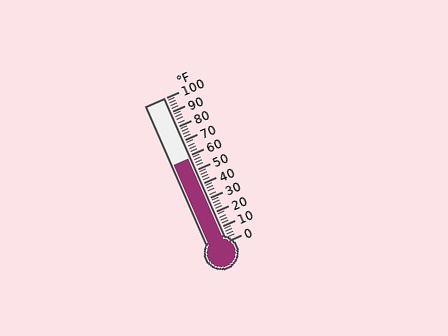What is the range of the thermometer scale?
The thermometer scale ranges from 0°F to 100°F.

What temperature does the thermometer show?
The thermometer shows approximately 58°F.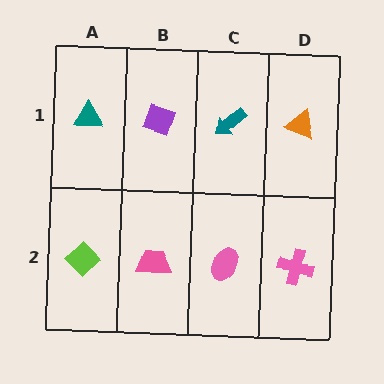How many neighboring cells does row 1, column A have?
2.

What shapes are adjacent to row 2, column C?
A teal arrow (row 1, column C), a pink trapezoid (row 2, column B), a pink cross (row 2, column D).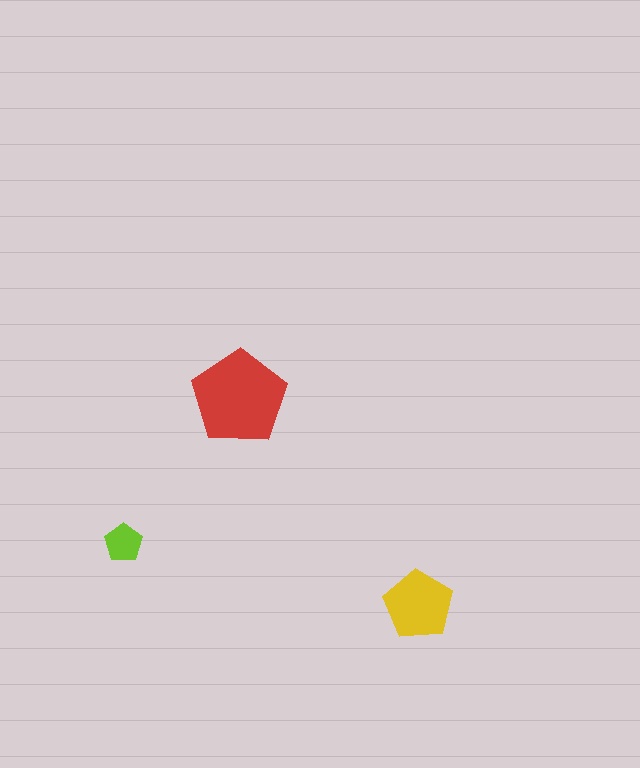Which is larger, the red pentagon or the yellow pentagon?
The red one.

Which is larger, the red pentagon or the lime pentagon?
The red one.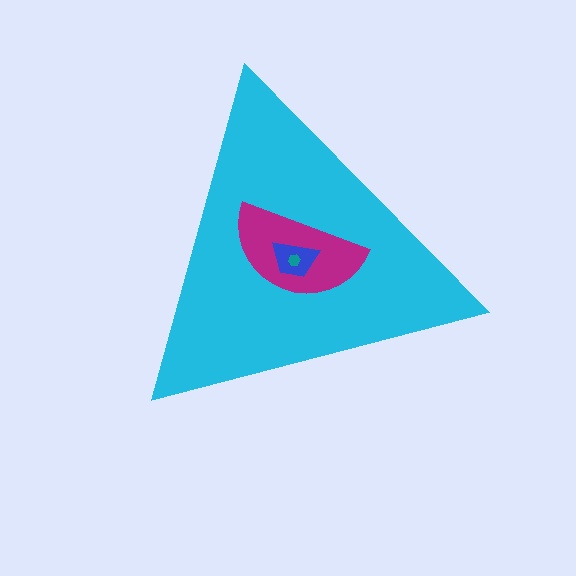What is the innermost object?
The teal hexagon.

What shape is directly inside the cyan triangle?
The magenta semicircle.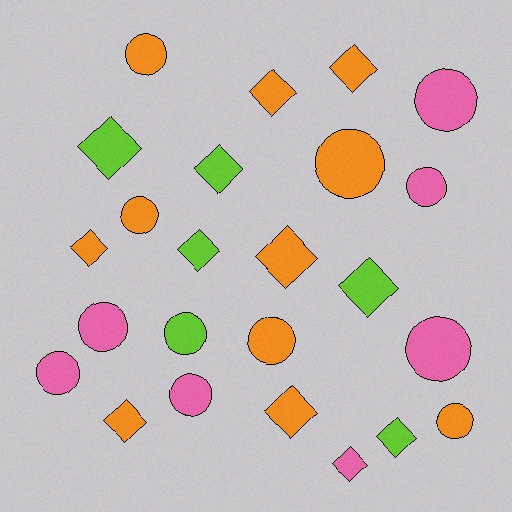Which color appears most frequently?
Orange, with 11 objects.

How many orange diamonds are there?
There are 6 orange diamonds.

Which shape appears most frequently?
Diamond, with 12 objects.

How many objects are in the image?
There are 24 objects.